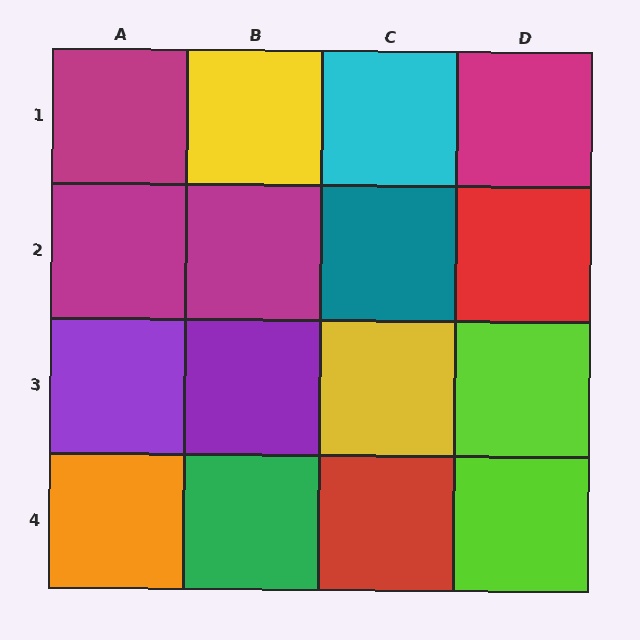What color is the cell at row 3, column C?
Yellow.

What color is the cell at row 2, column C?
Teal.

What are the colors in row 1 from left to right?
Magenta, yellow, cyan, magenta.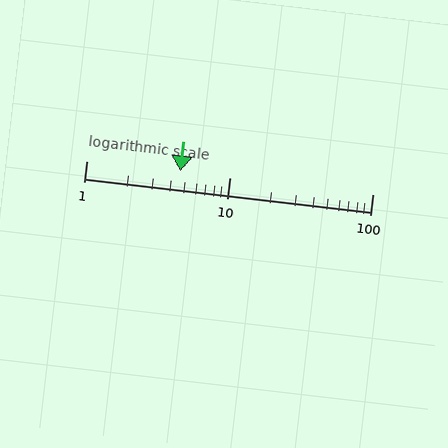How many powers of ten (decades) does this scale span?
The scale spans 2 decades, from 1 to 100.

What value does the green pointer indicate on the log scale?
The pointer indicates approximately 4.5.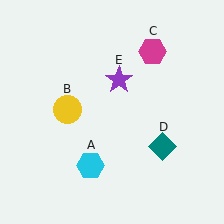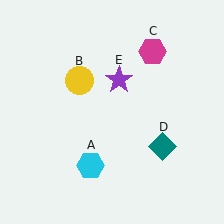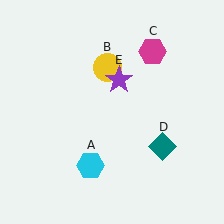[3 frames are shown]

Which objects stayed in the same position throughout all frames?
Cyan hexagon (object A) and magenta hexagon (object C) and teal diamond (object D) and purple star (object E) remained stationary.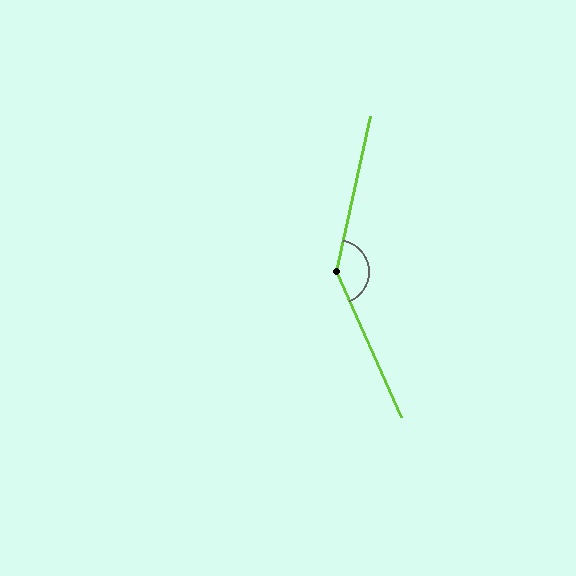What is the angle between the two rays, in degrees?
Approximately 144 degrees.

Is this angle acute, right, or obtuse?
It is obtuse.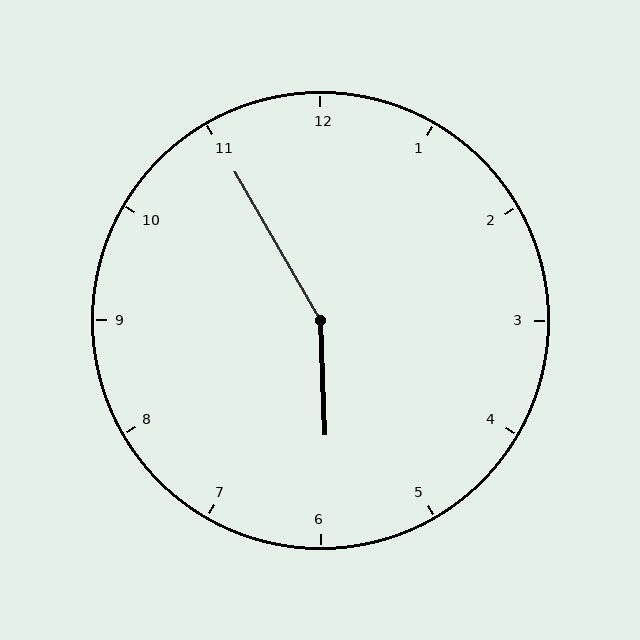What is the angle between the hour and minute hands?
Approximately 152 degrees.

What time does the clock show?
5:55.